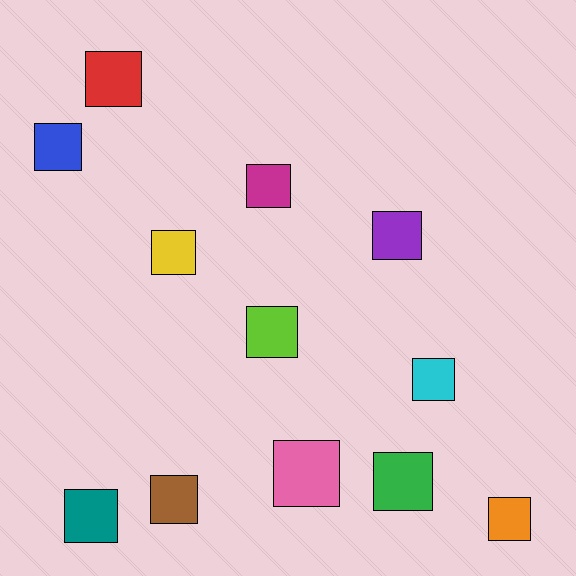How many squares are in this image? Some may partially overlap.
There are 12 squares.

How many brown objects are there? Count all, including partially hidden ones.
There is 1 brown object.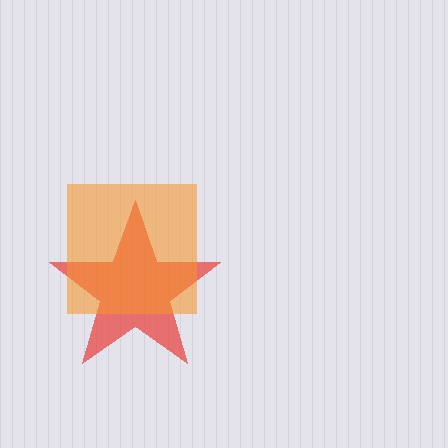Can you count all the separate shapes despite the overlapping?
Yes, there are 2 separate shapes.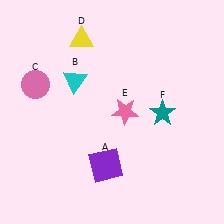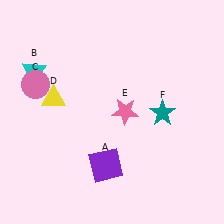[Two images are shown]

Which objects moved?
The objects that moved are: the cyan triangle (B), the yellow triangle (D).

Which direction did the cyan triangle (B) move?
The cyan triangle (B) moved left.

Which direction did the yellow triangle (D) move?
The yellow triangle (D) moved down.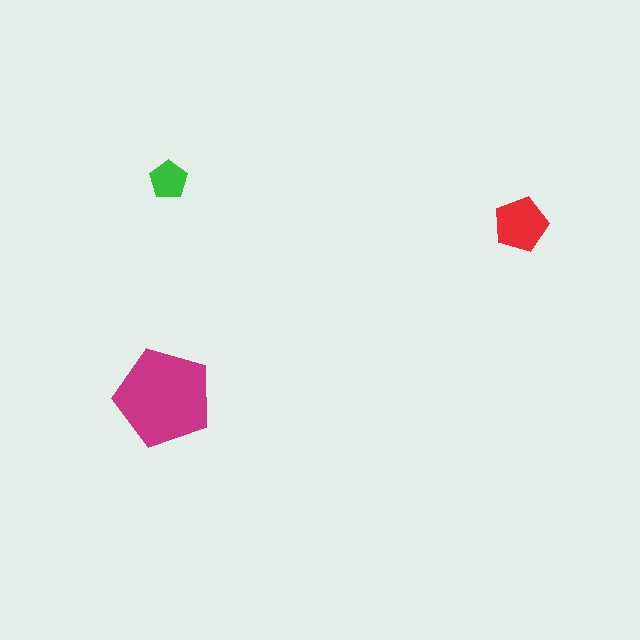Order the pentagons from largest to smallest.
the magenta one, the red one, the green one.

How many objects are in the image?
There are 3 objects in the image.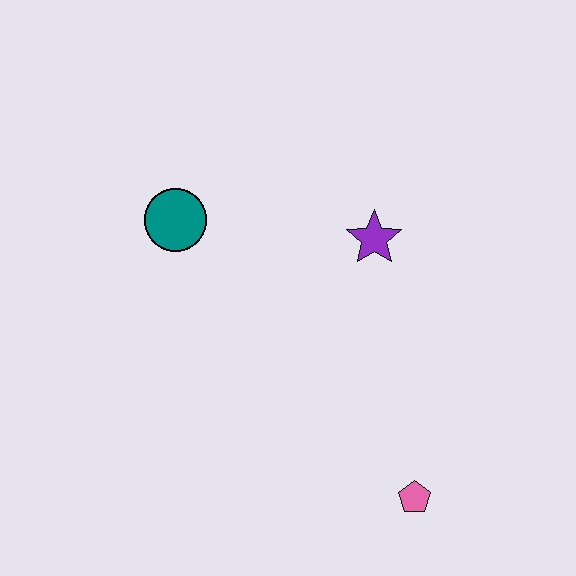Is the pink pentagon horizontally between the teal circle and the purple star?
No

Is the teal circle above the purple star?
Yes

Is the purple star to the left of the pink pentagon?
Yes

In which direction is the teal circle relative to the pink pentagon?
The teal circle is above the pink pentagon.